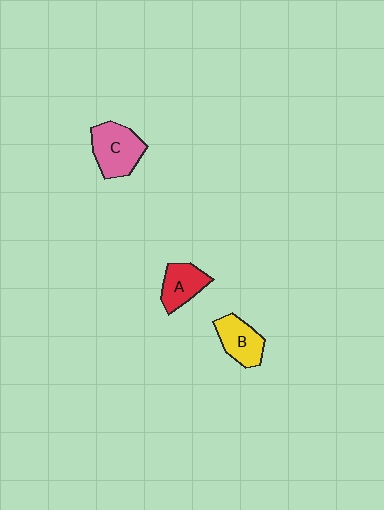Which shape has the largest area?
Shape C (pink).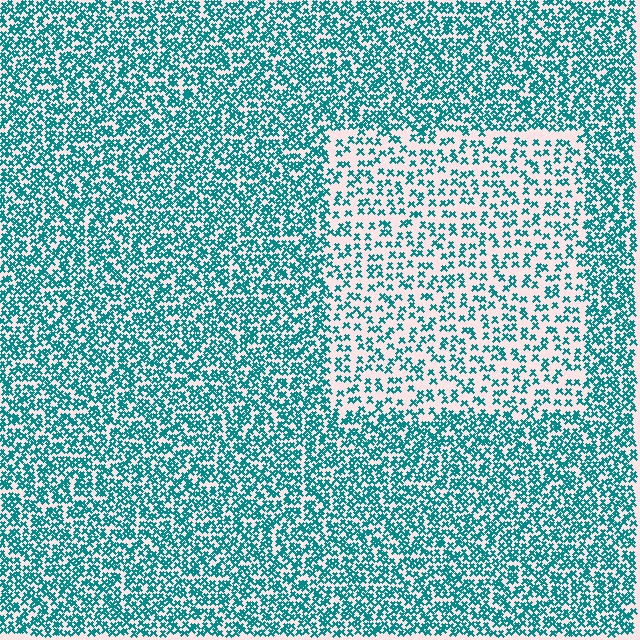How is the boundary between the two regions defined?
The boundary is defined by a change in element density (approximately 2.1x ratio). All elements are the same color, size, and shape.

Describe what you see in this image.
The image contains small teal elements arranged at two different densities. A rectangle-shaped region is visible where the elements are less densely packed than the surrounding area.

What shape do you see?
I see a rectangle.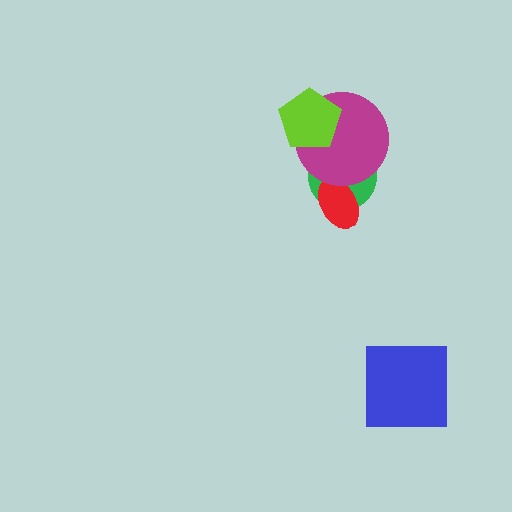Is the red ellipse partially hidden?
Yes, it is partially covered by another shape.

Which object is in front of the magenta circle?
The lime pentagon is in front of the magenta circle.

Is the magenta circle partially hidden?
Yes, it is partially covered by another shape.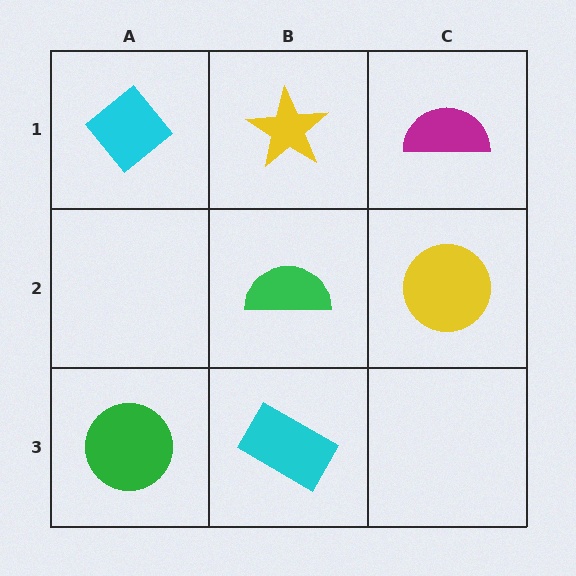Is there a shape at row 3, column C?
No, that cell is empty.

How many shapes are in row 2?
2 shapes.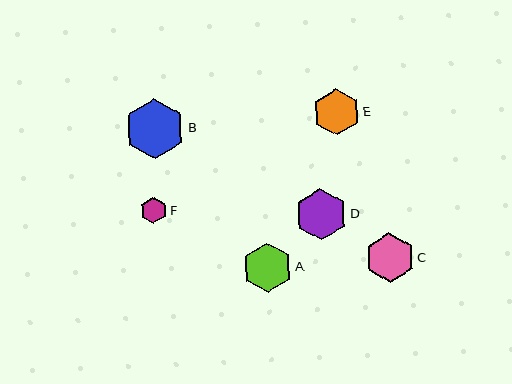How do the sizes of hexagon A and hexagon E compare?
Hexagon A and hexagon E are approximately the same size.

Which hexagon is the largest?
Hexagon B is the largest with a size of approximately 61 pixels.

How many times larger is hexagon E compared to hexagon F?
Hexagon E is approximately 1.8 times the size of hexagon F.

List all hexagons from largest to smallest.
From largest to smallest: B, D, A, C, E, F.